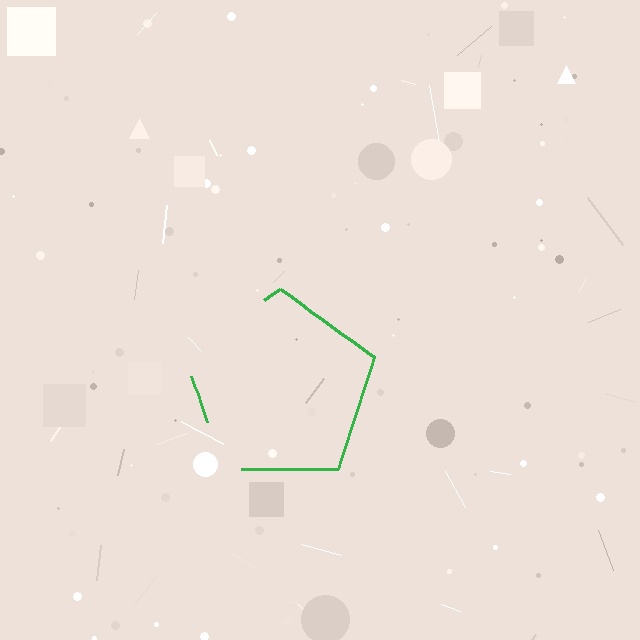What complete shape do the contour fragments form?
The contour fragments form a pentagon.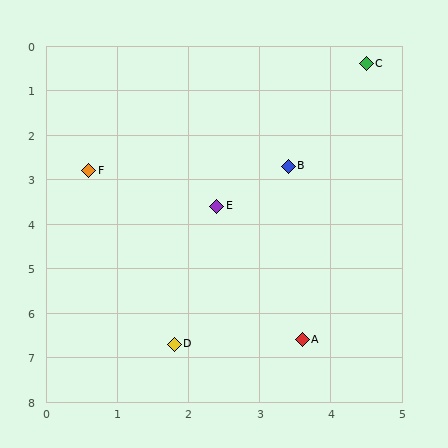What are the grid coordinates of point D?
Point D is at approximately (1.8, 6.7).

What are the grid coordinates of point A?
Point A is at approximately (3.6, 6.6).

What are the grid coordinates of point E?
Point E is at approximately (2.4, 3.6).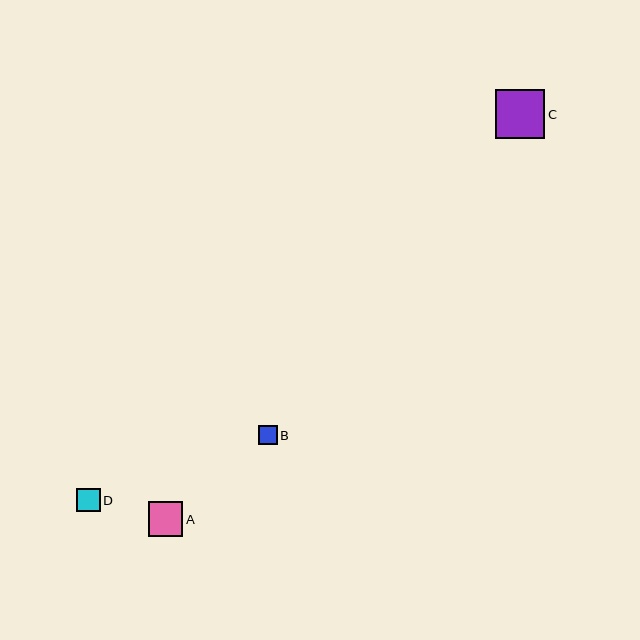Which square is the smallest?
Square B is the smallest with a size of approximately 19 pixels.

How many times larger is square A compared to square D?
Square A is approximately 1.5 times the size of square D.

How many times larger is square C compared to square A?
Square C is approximately 1.4 times the size of square A.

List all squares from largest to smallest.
From largest to smallest: C, A, D, B.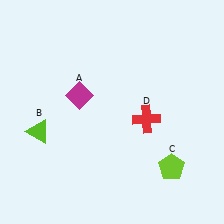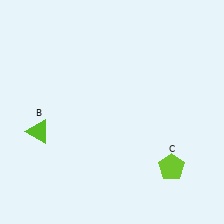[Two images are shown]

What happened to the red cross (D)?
The red cross (D) was removed in Image 2. It was in the bottom-right area of Image 1.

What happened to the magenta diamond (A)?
The magenta diamond (A) was removed in Image 2. It was in the top-left area of Image 1.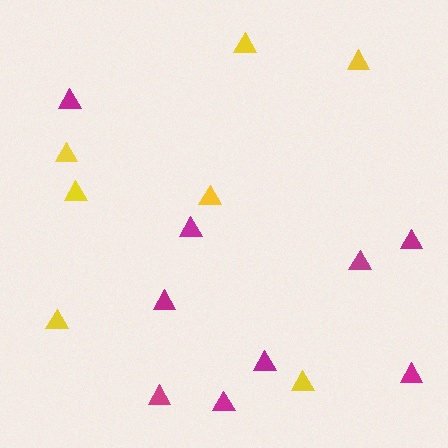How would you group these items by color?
There are 2 groups: one group of magenta triangles (9) and one group of yellow triangles (7).